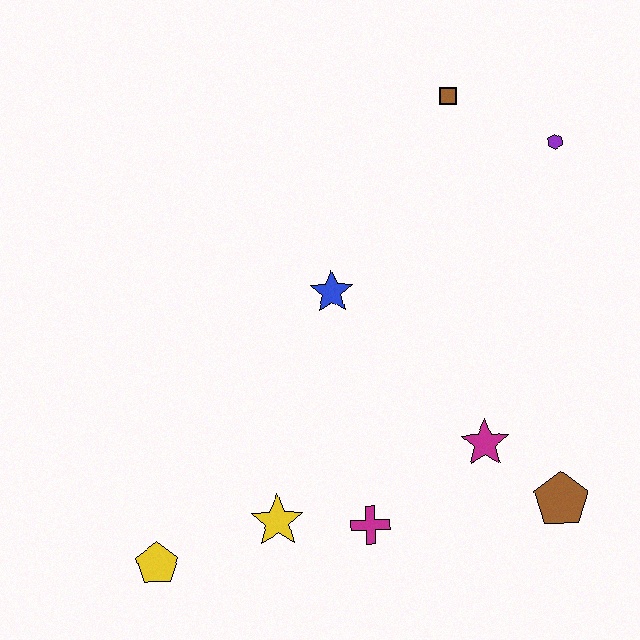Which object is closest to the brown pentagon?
The magenta star is closest to the brown pentagon.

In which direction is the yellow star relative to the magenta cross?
The yellow star is to the left of the magenta cross.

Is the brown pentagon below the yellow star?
No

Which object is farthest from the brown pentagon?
The brown square is farthest from the brown pentagon.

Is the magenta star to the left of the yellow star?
No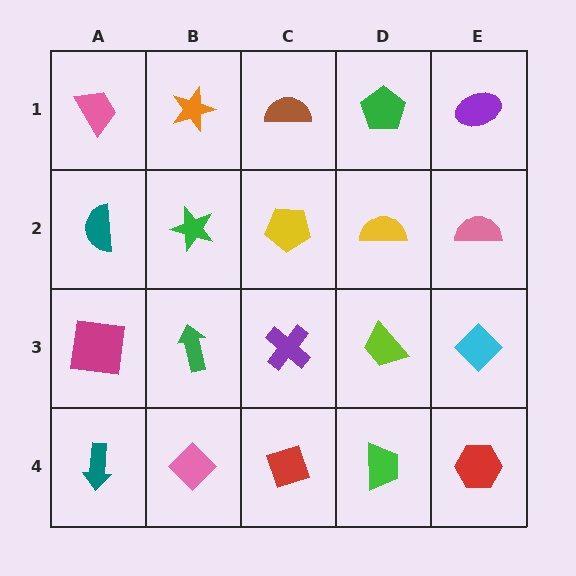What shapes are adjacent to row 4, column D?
A lime trapezoid (row 3, column D), a red diamond (row 4, column C), a red hexagon (row 4, column E).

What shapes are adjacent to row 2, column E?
A purple ellipse (row 1, column E), a cyan diamond (row 3, column E), a yellow semicircle (row 2, column D).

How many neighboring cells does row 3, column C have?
4.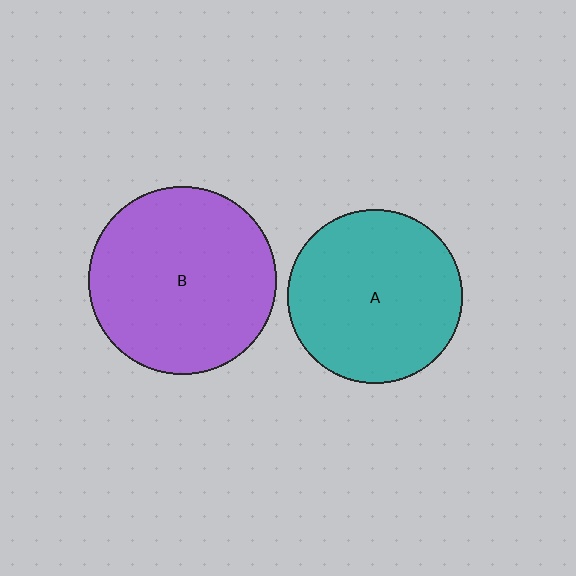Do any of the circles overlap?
No, none of the circles overlap.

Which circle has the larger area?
Circle B (purple).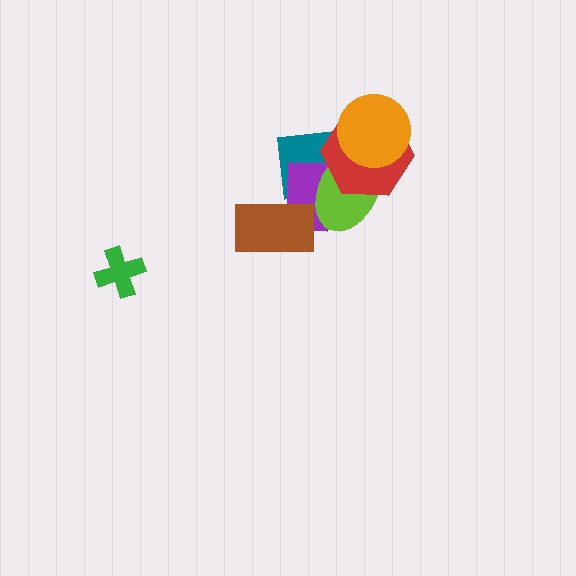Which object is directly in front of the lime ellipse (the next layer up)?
The red hexagon is directly in front of the lime ellipse.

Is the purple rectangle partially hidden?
Yes, it is partially covered by another shape.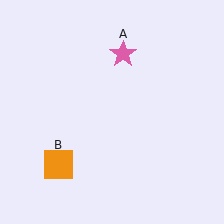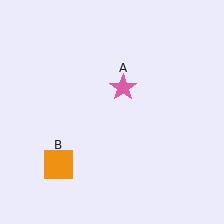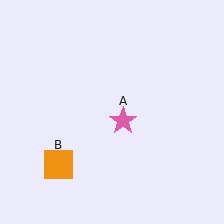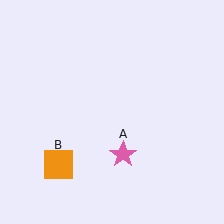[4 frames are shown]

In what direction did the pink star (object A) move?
The pink star (object A) moved down.